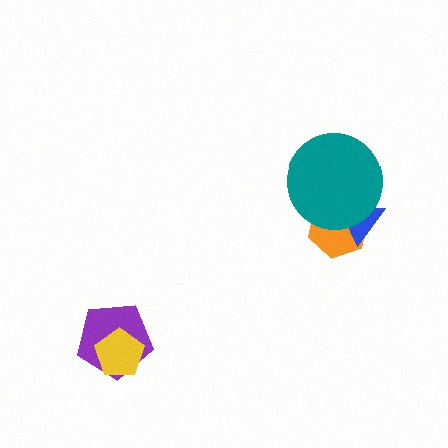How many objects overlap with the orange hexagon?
2 objects overlap with the orange hexagon.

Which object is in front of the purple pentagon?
The yellow pentagon is in front of the purple pentagon.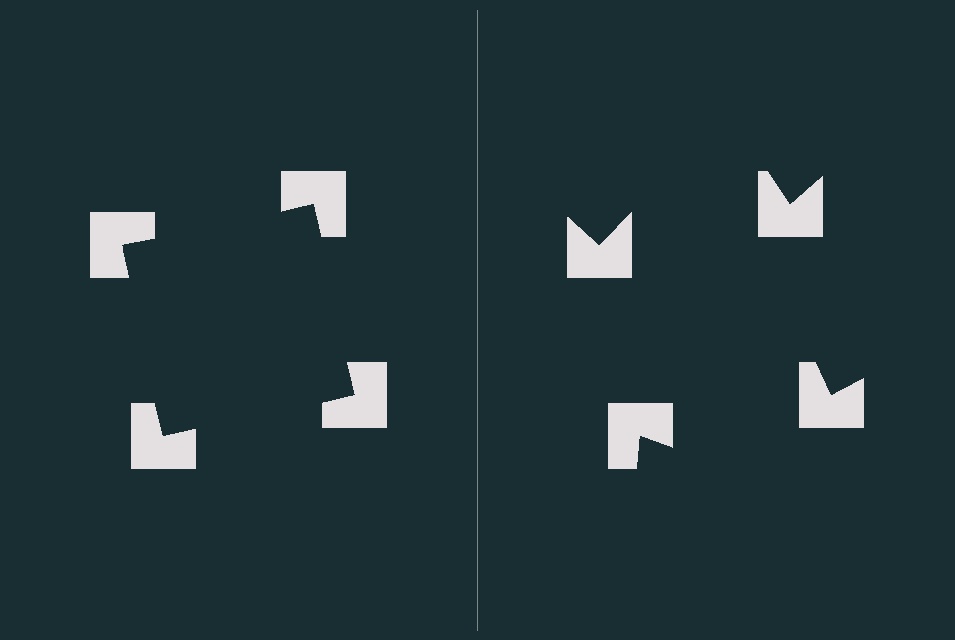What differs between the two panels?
The notched squares are positioned identically on both sides; only the wedge orientations differ. On the left they align to a square; on the right they are misaligned.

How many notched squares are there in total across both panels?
8 — 4 on each side.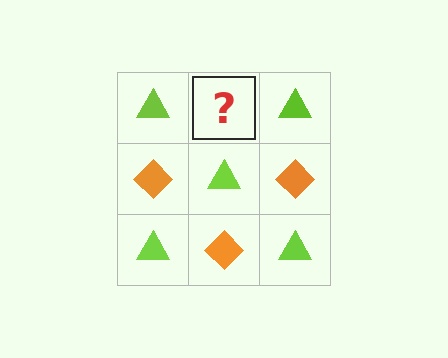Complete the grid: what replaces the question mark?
The question mark should be replaced with an orange diamond.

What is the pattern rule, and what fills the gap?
The rule is that it alternates lime triangle and orange diamond in a checkerboard pattern. The gap should be filled with an orange diamond.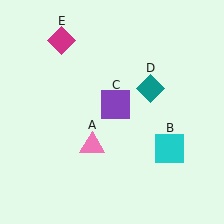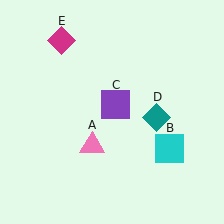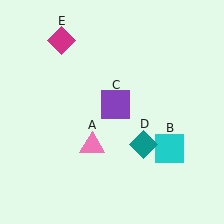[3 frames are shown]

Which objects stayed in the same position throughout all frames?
Pink triangle (object A) and cyan square (object B) and purple square (object C) and magenta diamond (object E) remained stationary.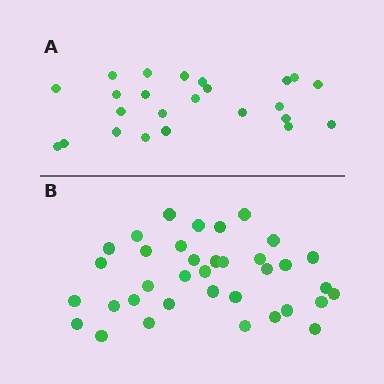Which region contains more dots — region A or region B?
Region B (the bottom region) has more dots.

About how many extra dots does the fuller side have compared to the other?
Region B has roughly 12 or so more dots than region A.